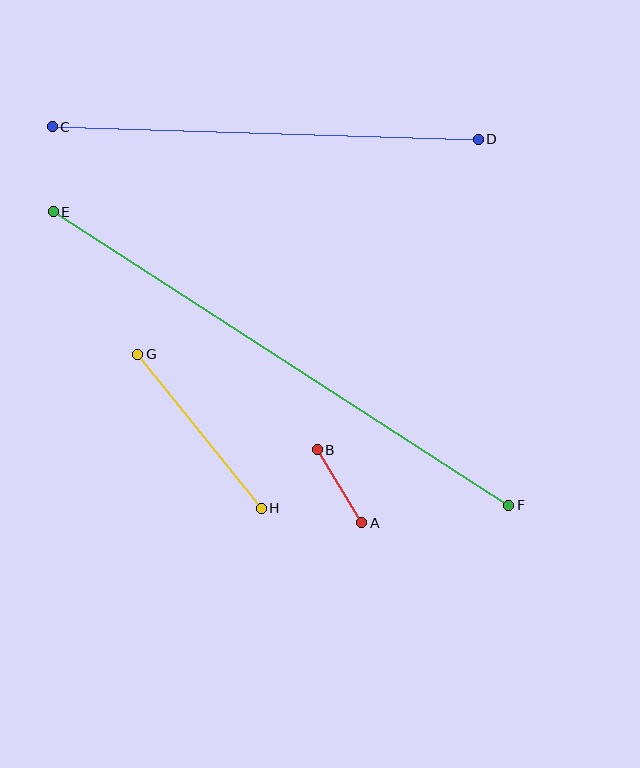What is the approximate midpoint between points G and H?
The midpoint is at approximately (200, 431) pixels.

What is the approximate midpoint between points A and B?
The midpoint is at approximately (339, 486) pixels.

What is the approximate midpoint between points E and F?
The midpoint is at approximately (281, 359) pixels.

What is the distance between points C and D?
The distance is approximately 426 pixels.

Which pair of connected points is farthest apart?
Points E and F are farthest apart.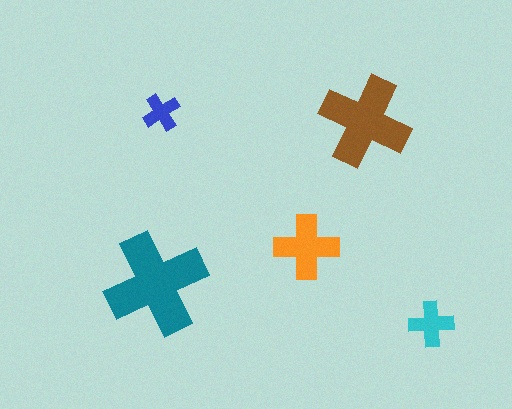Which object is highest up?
The blue cross is topmost.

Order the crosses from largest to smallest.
the teal one, the brown one, the orange one, the cyan one, the blue one.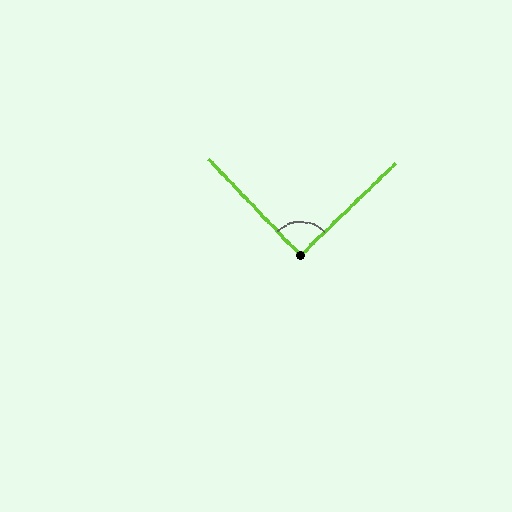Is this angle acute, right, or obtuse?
It is approximately a right angle.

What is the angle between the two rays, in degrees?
Approximately 90 degrees.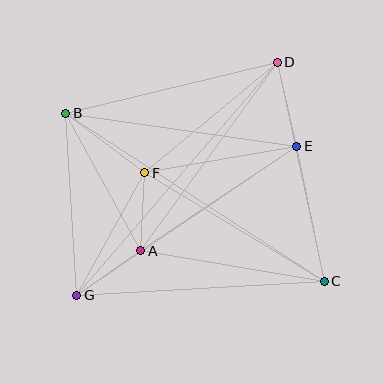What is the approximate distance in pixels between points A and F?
The distance between A and F is approximately 78 pixels.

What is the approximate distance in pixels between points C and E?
The distance between C and E is approximately 138 pixels.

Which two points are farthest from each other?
Points B and C are farthest from each other.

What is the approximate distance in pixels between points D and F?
The distance between D and F is approximately 173 pixels.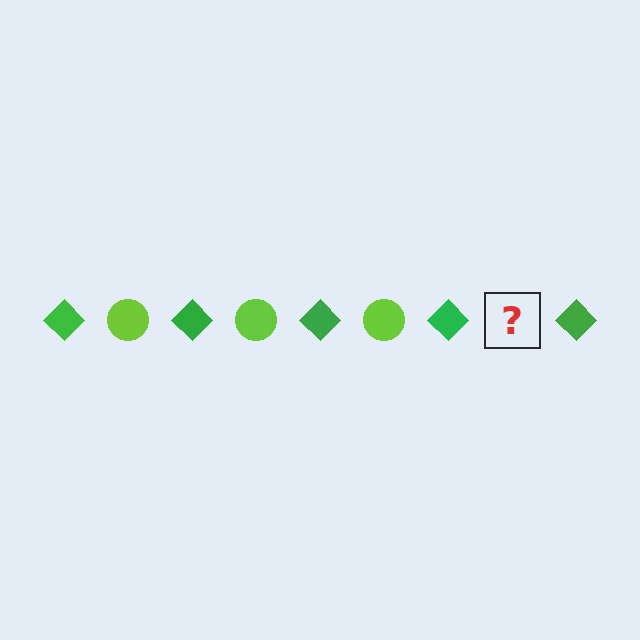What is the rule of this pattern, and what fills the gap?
The rule is that the pattern alternates between green diamond and lime circle. The gap should be filled with a lime circle.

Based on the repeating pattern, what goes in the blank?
The blank should be a lime circle.